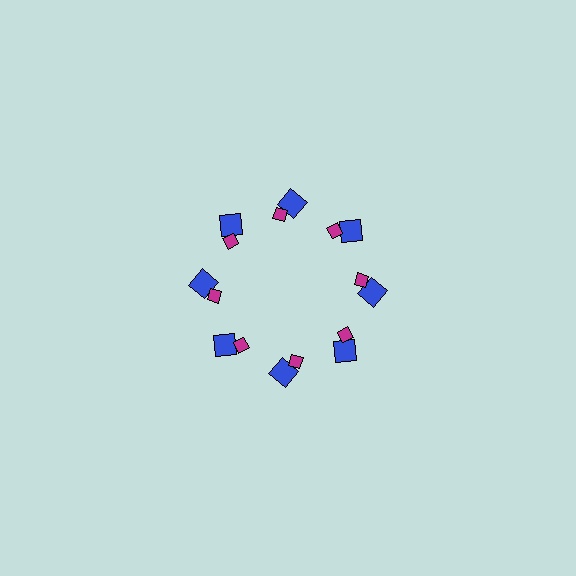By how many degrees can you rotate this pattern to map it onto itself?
The pattern maps onto itself every 45 degrees of rotation.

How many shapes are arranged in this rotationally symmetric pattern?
There are 16 shapes, arranged in 8 groups of 2.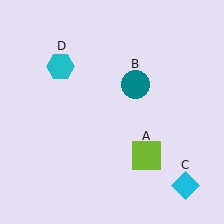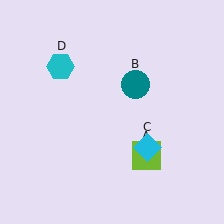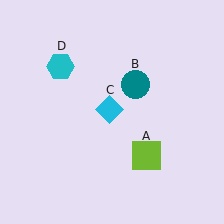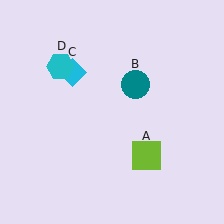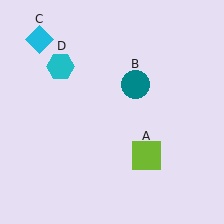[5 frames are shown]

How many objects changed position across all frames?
1 object changed position: cyan diamond (object C).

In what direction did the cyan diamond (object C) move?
The cyan diamond (object C) moved up and to the left.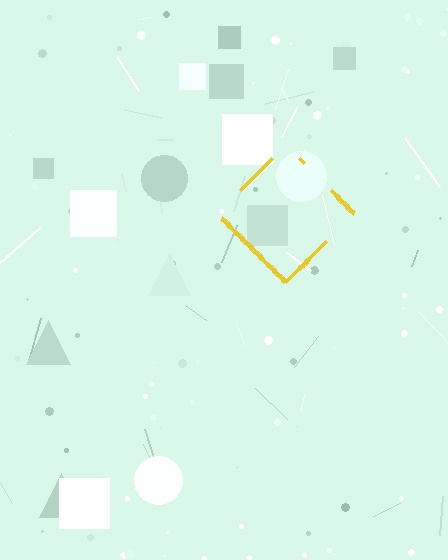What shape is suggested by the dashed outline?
The dashed outline suggests a diamond.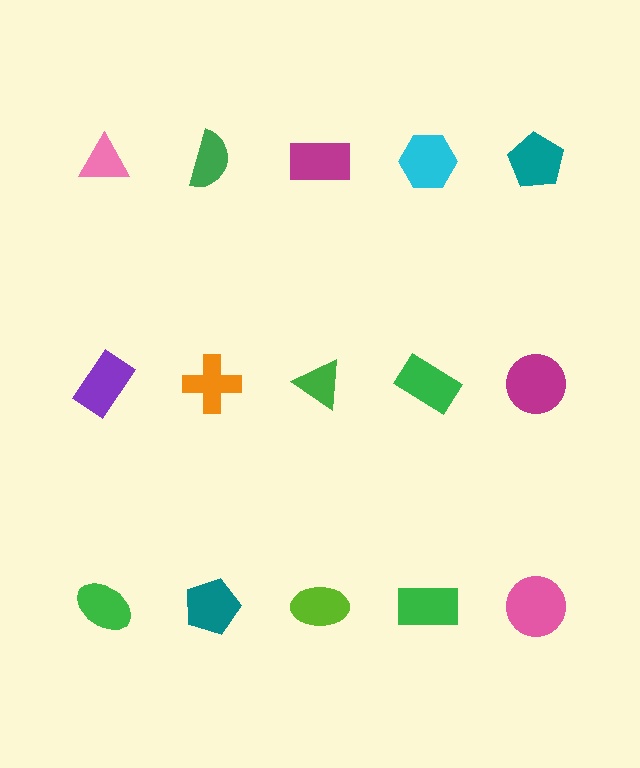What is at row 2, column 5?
A magenta circle.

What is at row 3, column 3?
A lime ellipse.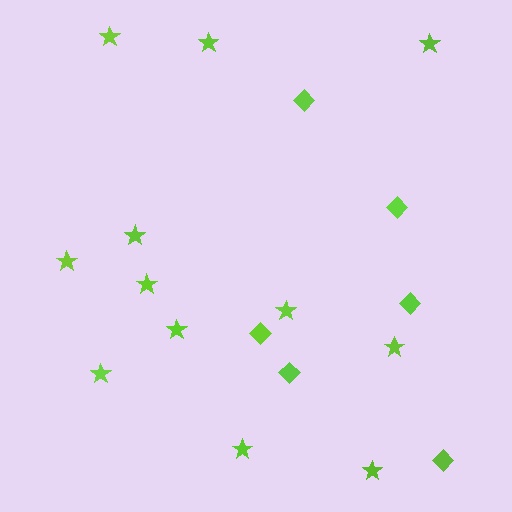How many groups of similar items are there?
There are 2 groups: one group of diamonds (6) and one group of stars (12).